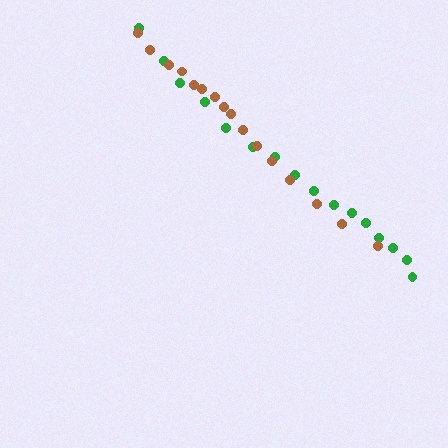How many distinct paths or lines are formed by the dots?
There are 2 distinct paths.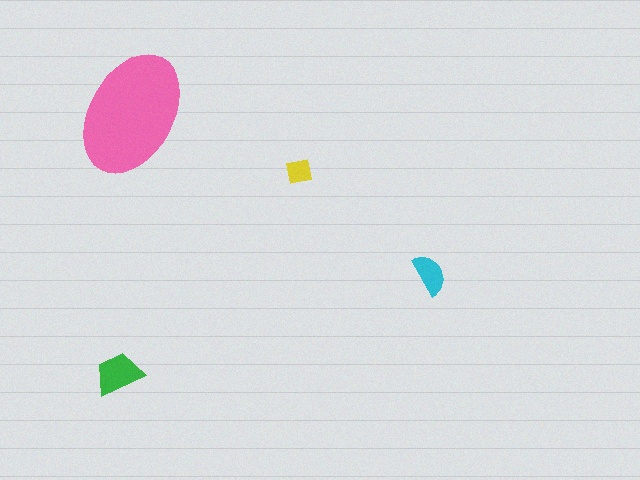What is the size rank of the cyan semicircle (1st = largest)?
3rd.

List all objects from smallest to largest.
The yellow square, the cyan semicircle, the green trapezoid, the pink ellipse.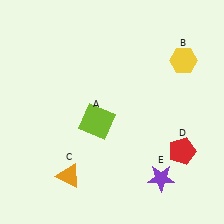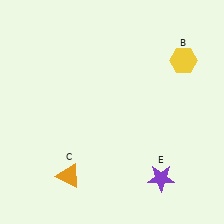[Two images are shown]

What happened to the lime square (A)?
The lime square (A) was removed in Image 2. It was in the bottom-left area of Image 1.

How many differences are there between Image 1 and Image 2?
There are 2 differences between the two images.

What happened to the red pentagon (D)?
The red pentagon (D) was removed in Image 2. It was in the bottom-right area of Image 1.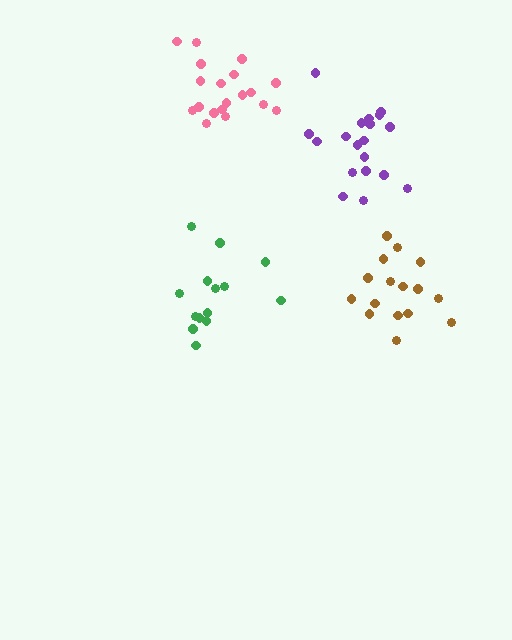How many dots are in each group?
Group 1: 19 dots, Group 2: 14 dots, Group 3: 16 dots, Group 4: 19 dots (68 total).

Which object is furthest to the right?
The brown cluster is rightmost.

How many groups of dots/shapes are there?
There are 4 groups.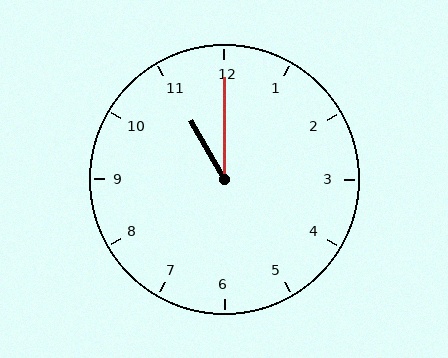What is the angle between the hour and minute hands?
Approximately 30 degrees.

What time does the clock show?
11:00.